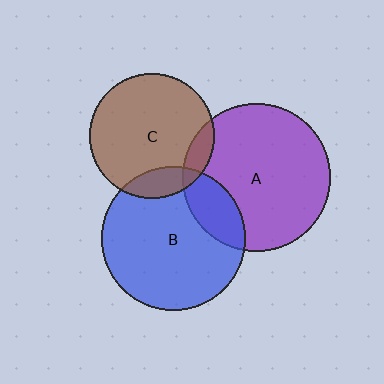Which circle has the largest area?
Circle A (purple).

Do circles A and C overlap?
Yes.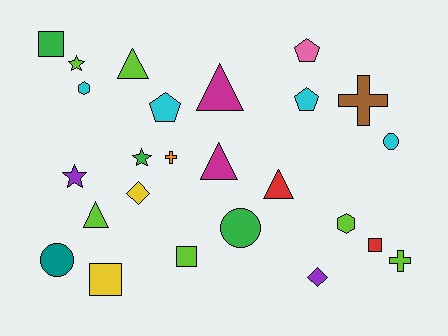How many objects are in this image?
There are 25 objects.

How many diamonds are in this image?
There are 2 diamonds.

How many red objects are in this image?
There are 2 red objects.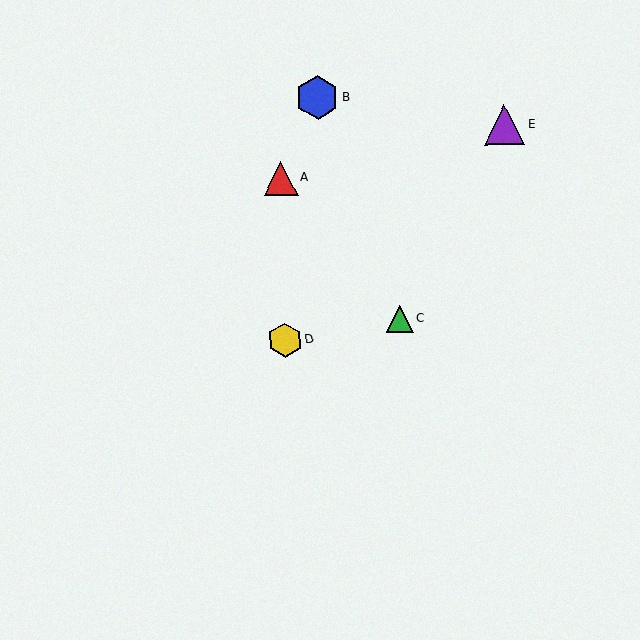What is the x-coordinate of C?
Object C is at x≈400.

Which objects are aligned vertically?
Objects A, D are aligned vertically.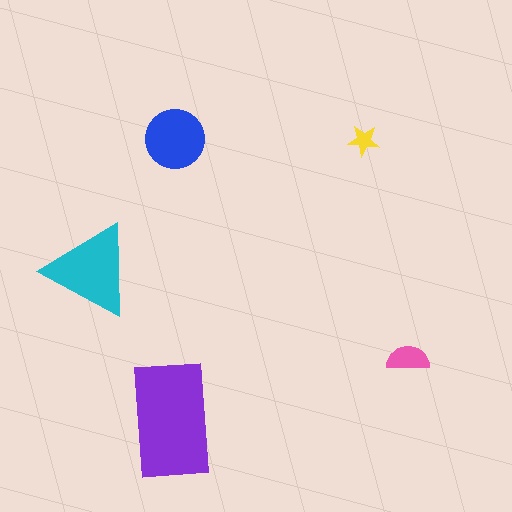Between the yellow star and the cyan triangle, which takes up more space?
The cyan triangle.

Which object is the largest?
The purple rectangle.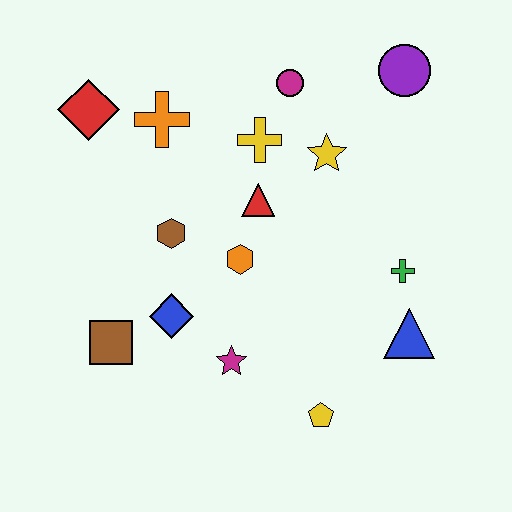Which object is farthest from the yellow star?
The brown square is farthest from the yellow star.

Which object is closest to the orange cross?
The red diamond is closest to the orange cross.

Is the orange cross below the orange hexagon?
No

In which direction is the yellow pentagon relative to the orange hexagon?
The yellow pentagon is below the orange hexagon.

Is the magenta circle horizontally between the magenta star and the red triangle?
No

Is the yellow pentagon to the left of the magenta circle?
No